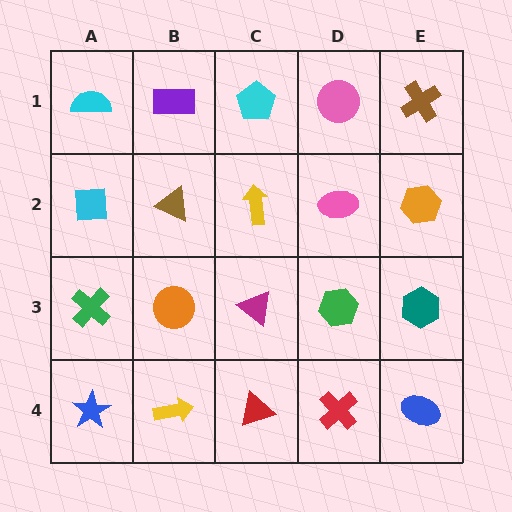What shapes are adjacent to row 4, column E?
A teal hexagon (row 3, column E), a red cross (row 4, column D).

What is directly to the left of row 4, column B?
A blue star.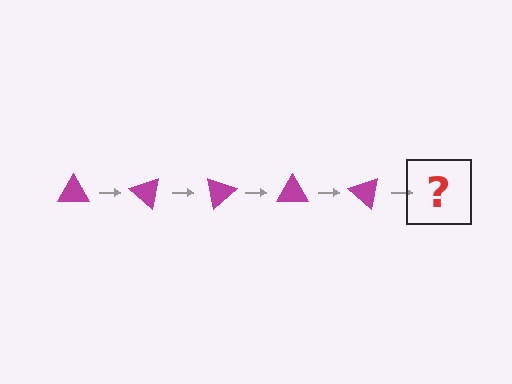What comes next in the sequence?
The next element should be a magenta triangle rotated 200 degrees.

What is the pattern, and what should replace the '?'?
The pattern is that the triangle rotates 40 degrees each step. The '?' should be a magenta triangle rotated 200 degrees.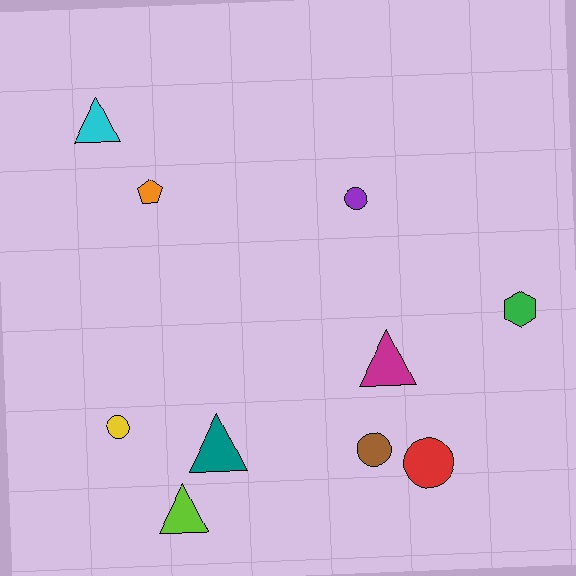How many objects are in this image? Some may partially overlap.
There are 10 objects.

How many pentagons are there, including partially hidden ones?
There is 1 pentagon.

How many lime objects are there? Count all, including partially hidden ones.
There is 1 lime object.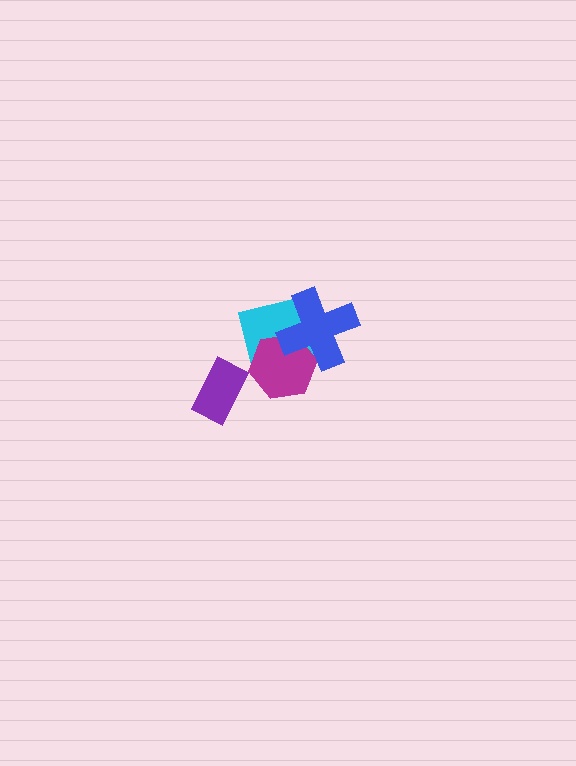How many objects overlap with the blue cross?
2 objects overlap with the blue cross.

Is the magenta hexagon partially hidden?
Yes, it is partially covered by another shape.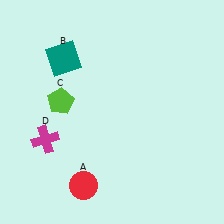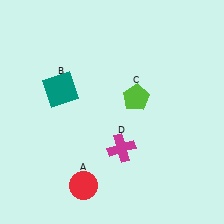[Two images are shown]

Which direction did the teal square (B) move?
The teal square (B) moved down.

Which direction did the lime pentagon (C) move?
The lime pentagon (C) moved right.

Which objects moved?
The objects that moved are: the teal square (B), the lime pentagon (C), the magenta cross (D).